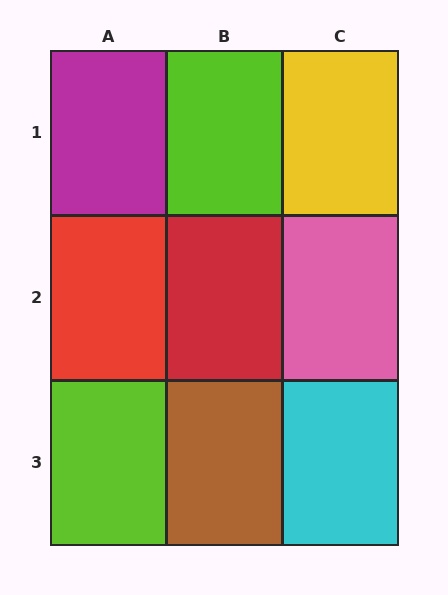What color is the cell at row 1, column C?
Yellow.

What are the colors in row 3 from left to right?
Lime, brown, cyan.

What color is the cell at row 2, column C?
Pink.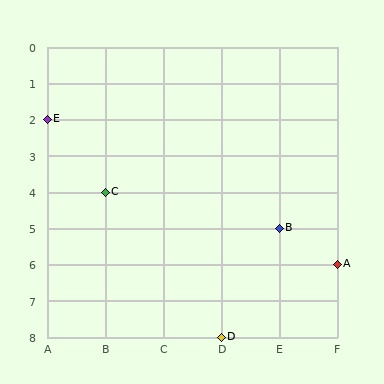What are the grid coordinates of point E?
Point E is at grid coordinates (A, 2).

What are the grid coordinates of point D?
Point D is at grid coordinates (D, 8).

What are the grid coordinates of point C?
Point C is at grid coordinates (B, 4).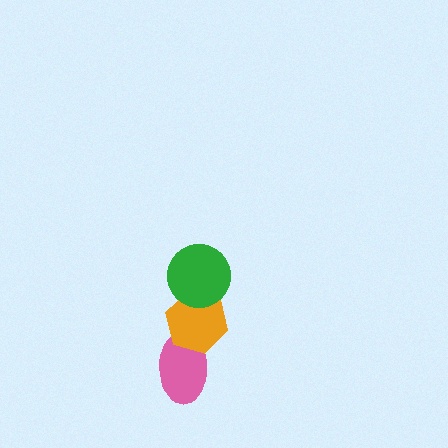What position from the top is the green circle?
The green circle is 1st from the top.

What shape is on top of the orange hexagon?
The green circle is on top of the orange hexagon.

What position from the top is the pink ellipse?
The pink ellipse is 3rd from the top.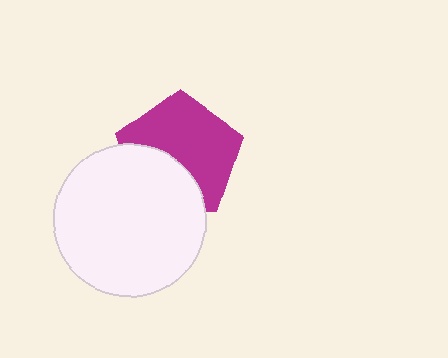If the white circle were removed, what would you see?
You would see the complete magenta pentagon.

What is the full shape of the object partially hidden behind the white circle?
The partially hidden object is a magenta pentagon.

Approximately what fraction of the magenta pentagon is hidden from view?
Roughly 37% of the magenta pentagon is hidden behind the white circle.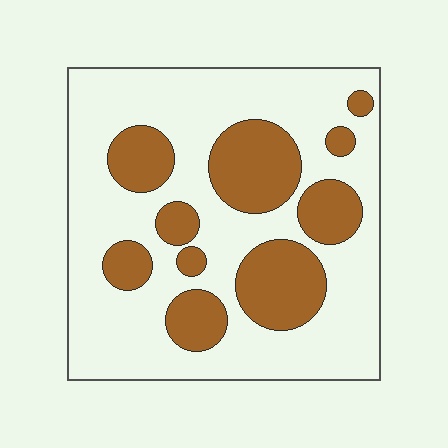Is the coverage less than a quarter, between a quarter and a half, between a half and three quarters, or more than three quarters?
Between a quarter and a half.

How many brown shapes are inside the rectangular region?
10.